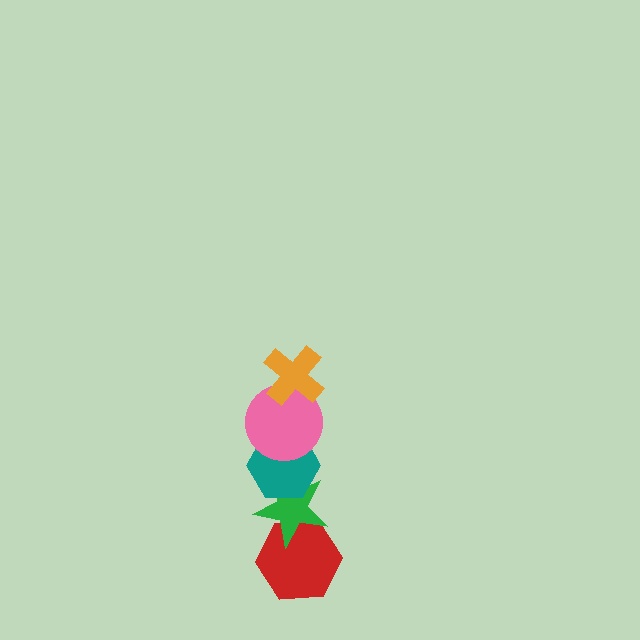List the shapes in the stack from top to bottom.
From top to bottom: the orange cross, the pink circle, the teal hexagon, the green star, the red hexagon.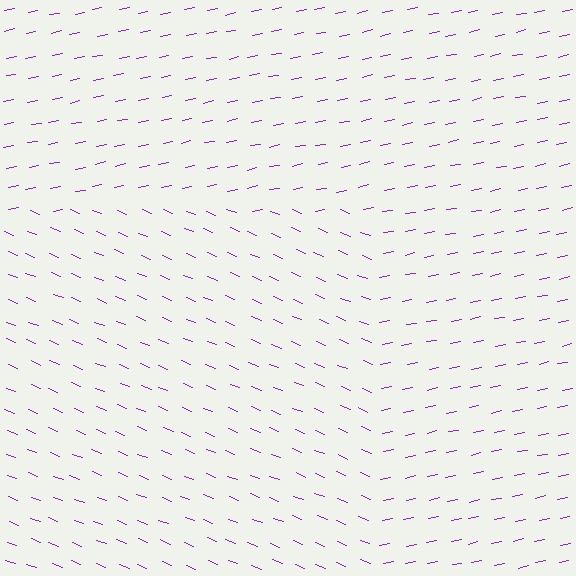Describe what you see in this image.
The image is filled with small purple line segments. A rectangle region in the image has lines oriented differently from the surrounding lines, creating a visible texture boundary.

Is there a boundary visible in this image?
Yes, there is a texture boundary formed by a change in line orientation.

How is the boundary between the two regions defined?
The boundary is defined purely by a change in line orientation (approximately 34 degrees difference). All lines are the same color and thickness.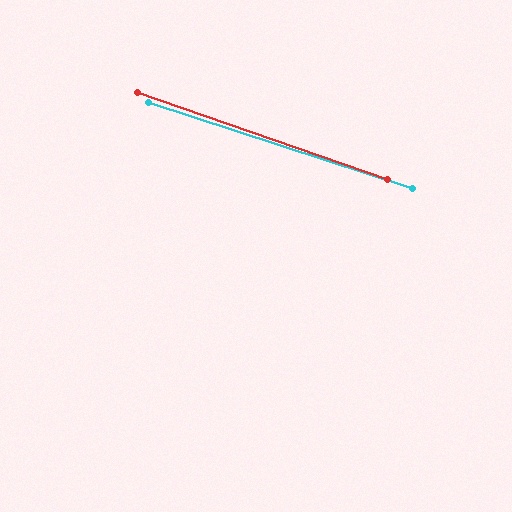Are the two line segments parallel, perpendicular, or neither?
Parallel — their directions differ by only 1.0°.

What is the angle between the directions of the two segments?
Approximately 1 degree.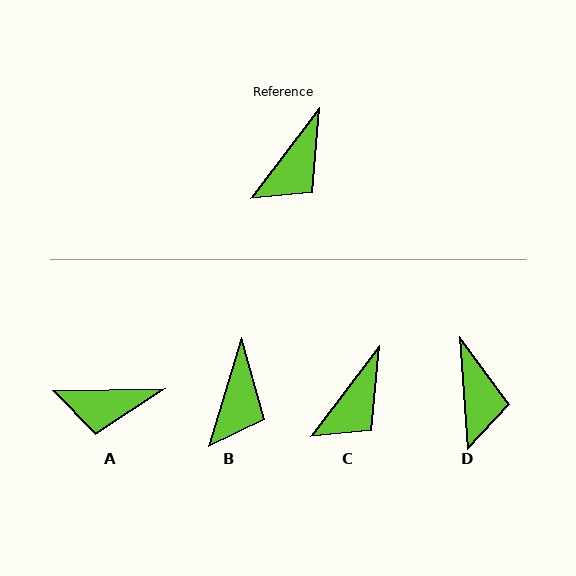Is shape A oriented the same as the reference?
No, it is off by about 51 degrees.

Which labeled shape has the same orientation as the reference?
C.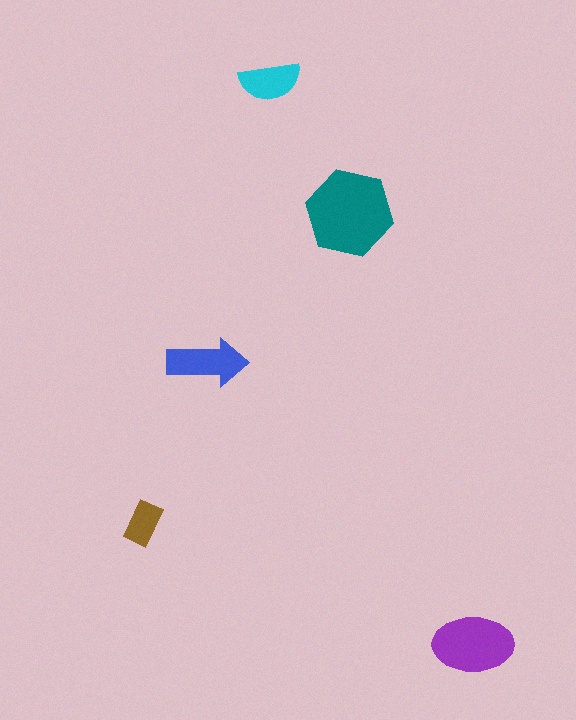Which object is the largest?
The teal hexagon.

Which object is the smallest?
The brown rectangle.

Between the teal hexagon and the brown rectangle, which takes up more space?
The teal hexagon.